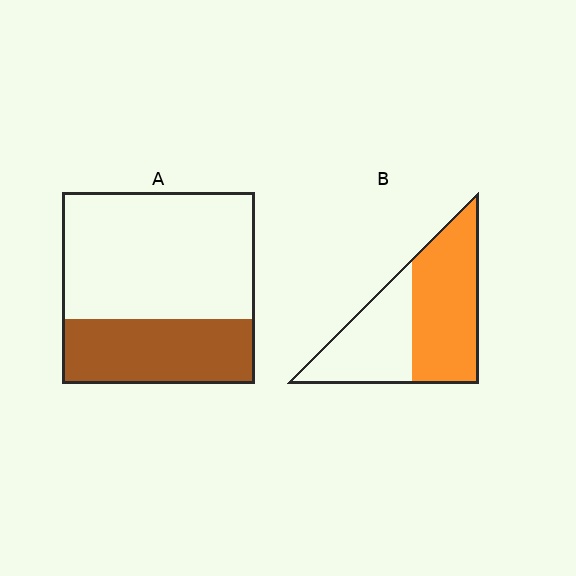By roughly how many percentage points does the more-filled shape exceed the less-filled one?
By roughly 25 percentage points (B over A).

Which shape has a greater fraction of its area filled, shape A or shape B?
Shape B.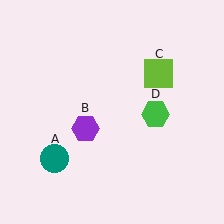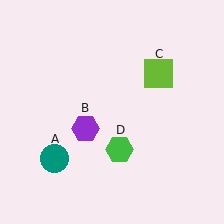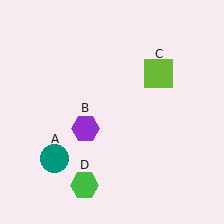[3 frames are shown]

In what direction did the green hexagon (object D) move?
The green hexagon (object D) moved down and to the left.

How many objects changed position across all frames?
1 object changed position: green hexagon (object D).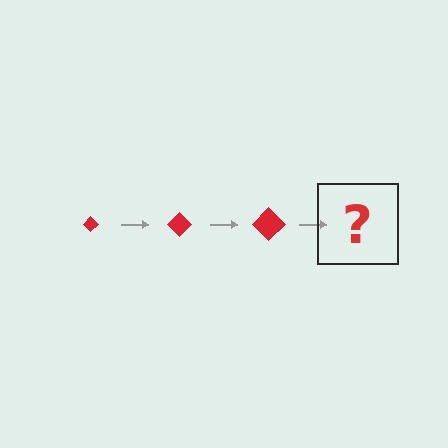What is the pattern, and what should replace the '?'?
The pattern is that the diamond gets progressively larger each step. The '?' should be a red diamond, larger than the previous one.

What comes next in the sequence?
The next element should be a red diamond, larger than the previous one.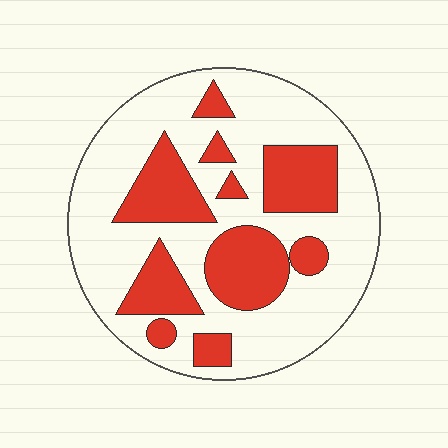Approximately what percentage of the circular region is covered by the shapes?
Approximately 30%.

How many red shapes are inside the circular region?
10.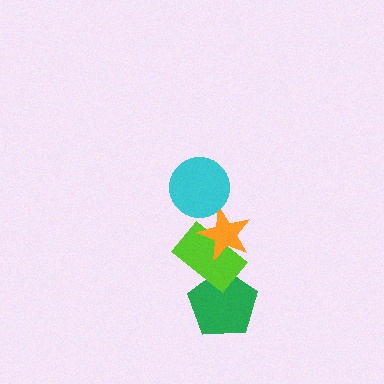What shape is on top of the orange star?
The cyan circle is on top of the orange star.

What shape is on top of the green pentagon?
The lime rectangle is on top of the green pentagon.